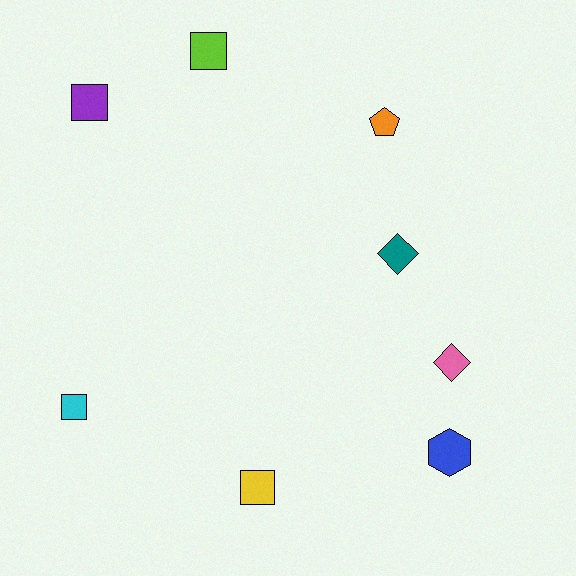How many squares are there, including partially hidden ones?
There are 4 squares.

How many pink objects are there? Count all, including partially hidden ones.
There is 1 pink object.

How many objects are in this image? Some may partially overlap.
There are 8 objects.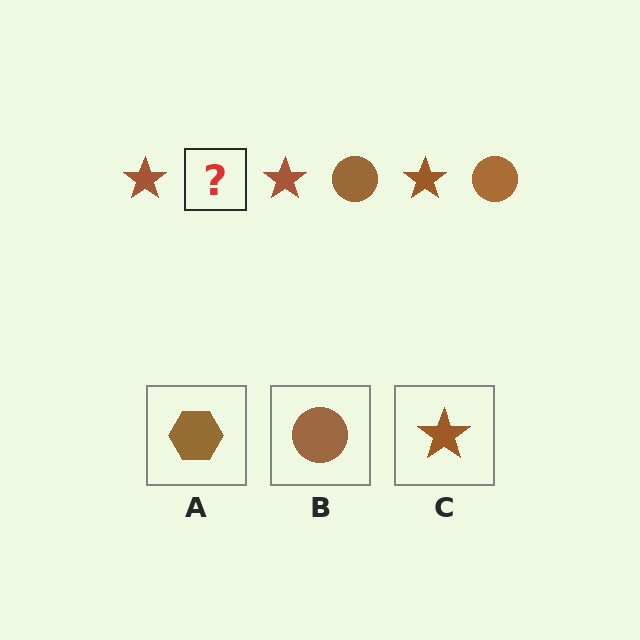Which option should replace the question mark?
Option B.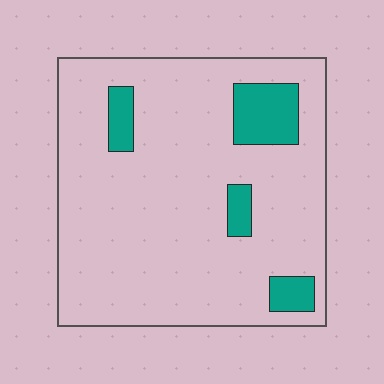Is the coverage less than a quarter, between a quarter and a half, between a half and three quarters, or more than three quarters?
Less than a quarter.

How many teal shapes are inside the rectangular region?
4.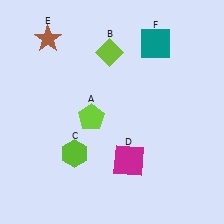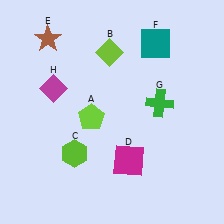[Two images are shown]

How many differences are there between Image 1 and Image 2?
There are 2 differences between the two images.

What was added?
A green cross (G), a magenta diamond (H) were added in Image 2.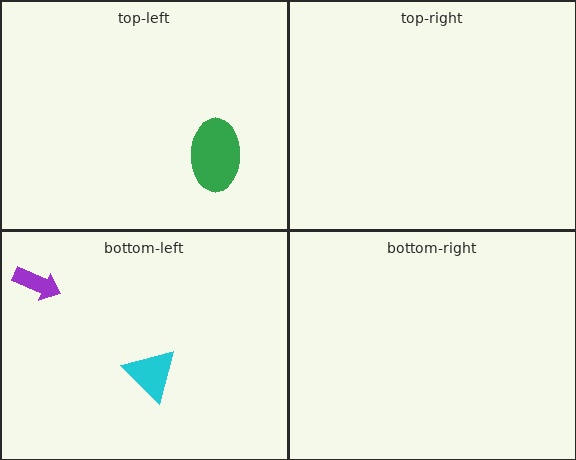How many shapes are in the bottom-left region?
2.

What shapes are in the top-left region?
The green ellipse.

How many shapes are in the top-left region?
1.